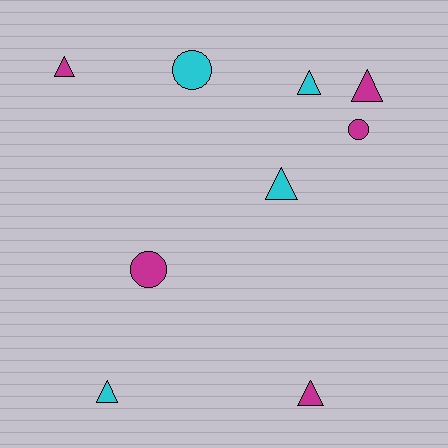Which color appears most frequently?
Magenta, with 5 objects.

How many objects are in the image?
There are 9 objects.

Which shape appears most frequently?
Triangle, with 6 objects.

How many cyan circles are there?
There is 1 cyan circle.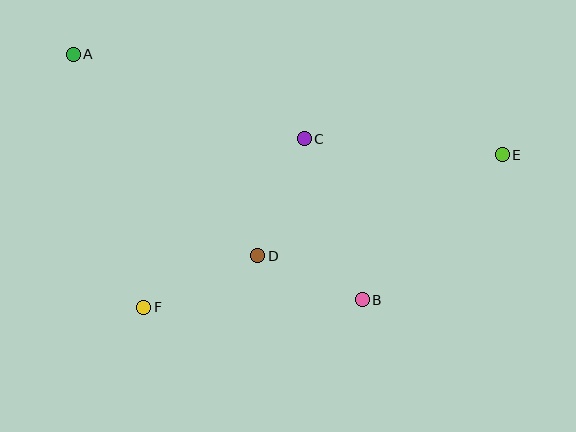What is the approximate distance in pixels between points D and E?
The distance between D and E is approximately 265 pixels.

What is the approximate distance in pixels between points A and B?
The distance between A and B is approximately 379 pixels.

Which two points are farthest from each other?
Points A and E are farthest from each other.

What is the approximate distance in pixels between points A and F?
The distance between A and F is approximately 263 pixels.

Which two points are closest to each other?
Points B and D are closest to each other.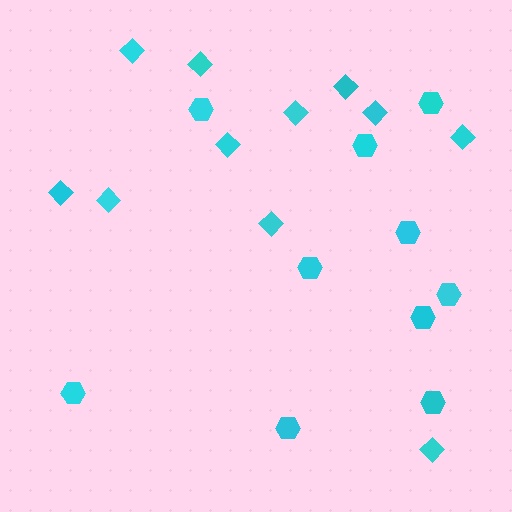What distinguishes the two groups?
There are 2 groups: one group of hexagons (10) and one group of diamonds (11).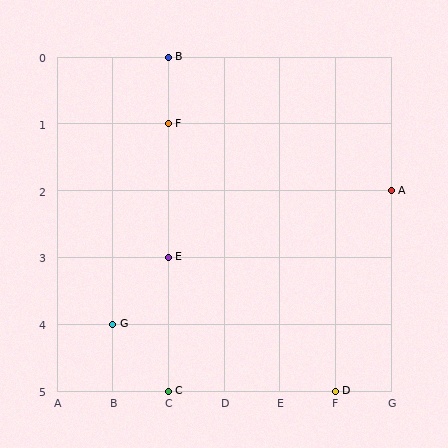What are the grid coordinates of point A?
Point A is at grid coordinates (G, 2).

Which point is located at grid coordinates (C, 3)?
Point E is at (C, 3).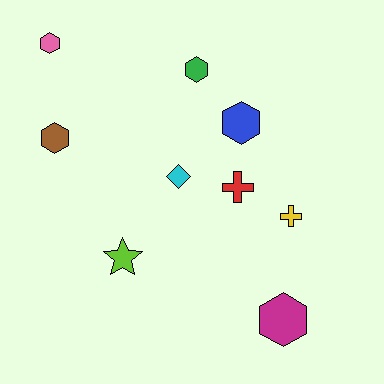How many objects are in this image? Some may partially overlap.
There are 9 objects.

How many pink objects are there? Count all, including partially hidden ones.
There is 1 pink object.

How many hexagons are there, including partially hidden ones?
There are 5 hexagons.